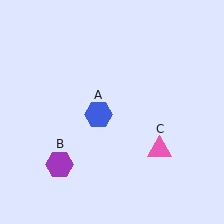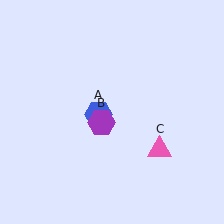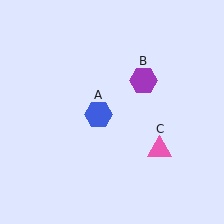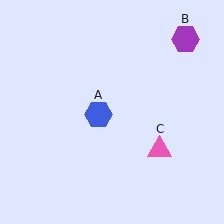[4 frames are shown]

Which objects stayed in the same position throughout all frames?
Blue hexagon (object A) and pink triangle (object C) remained stationary.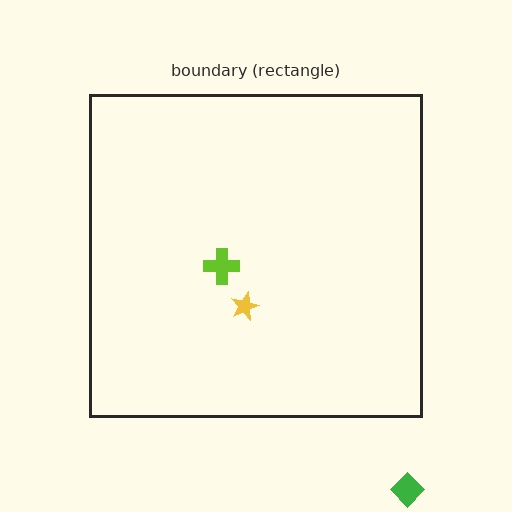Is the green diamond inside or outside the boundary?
Outside.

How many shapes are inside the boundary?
2 inside, 1 outside.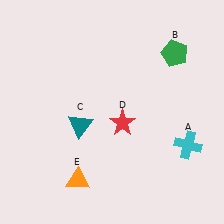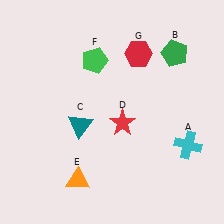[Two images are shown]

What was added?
A green pentagon (F), a red hexagon (G) were added in Image 2.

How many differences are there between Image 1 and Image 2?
There are 2 differences between the two images.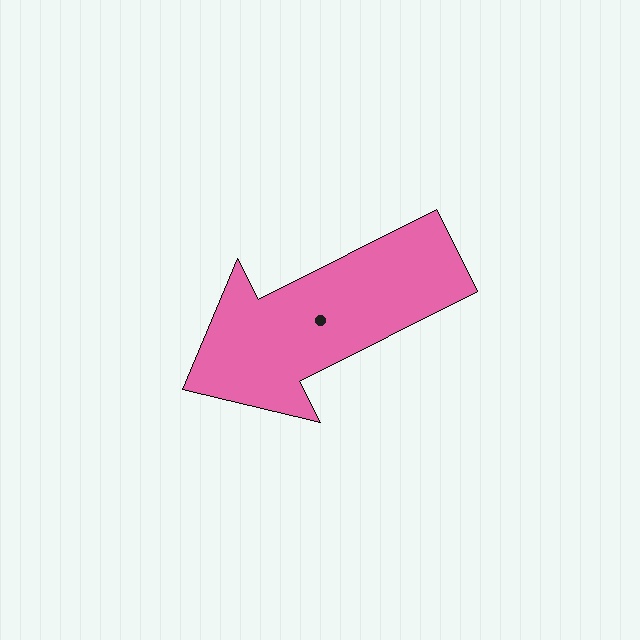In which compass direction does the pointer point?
Southwest.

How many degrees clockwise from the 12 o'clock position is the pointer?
Approximately 243 degrees.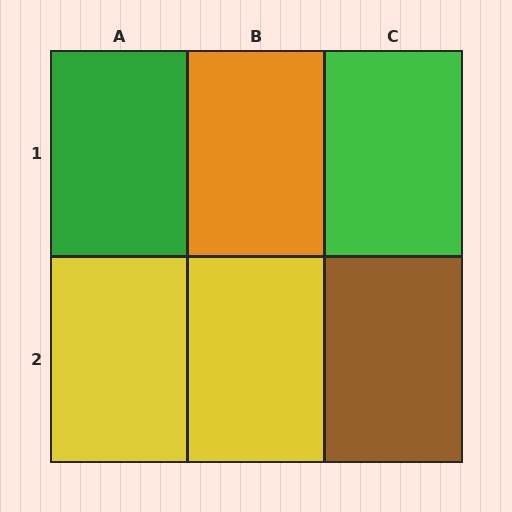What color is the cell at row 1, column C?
Green.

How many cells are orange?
1 cell is orange.